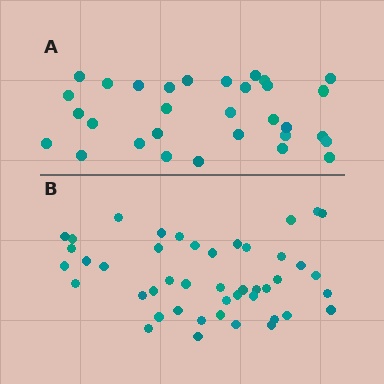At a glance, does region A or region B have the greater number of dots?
Region B (the bottom region) has more dots.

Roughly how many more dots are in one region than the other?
Region B has approximately 15 more dots than region A.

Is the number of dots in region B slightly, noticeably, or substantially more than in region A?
Region B has substantially more. The ratio is roughly 1.5 to 1.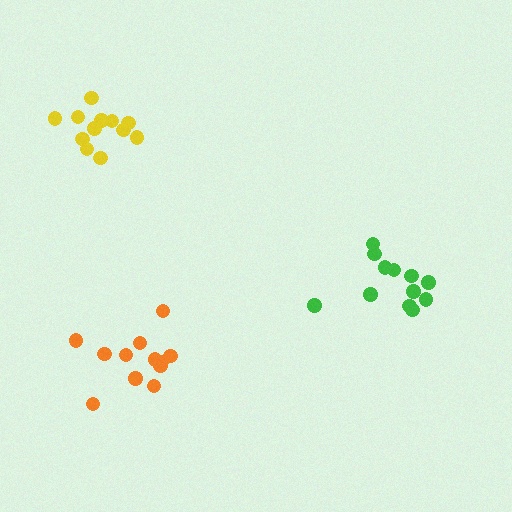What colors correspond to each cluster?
The clusters are colored: orange, green, yellow.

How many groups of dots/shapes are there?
There are 3 groups.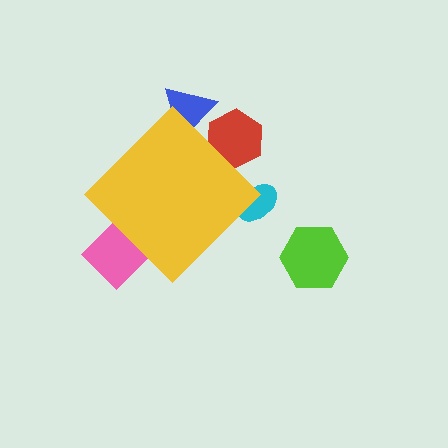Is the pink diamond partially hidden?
Yes, the pink diamond is partially hidden behind the yellow diamond.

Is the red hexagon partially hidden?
Yes, the red hexagon is partially hidden behind the yellow diamond.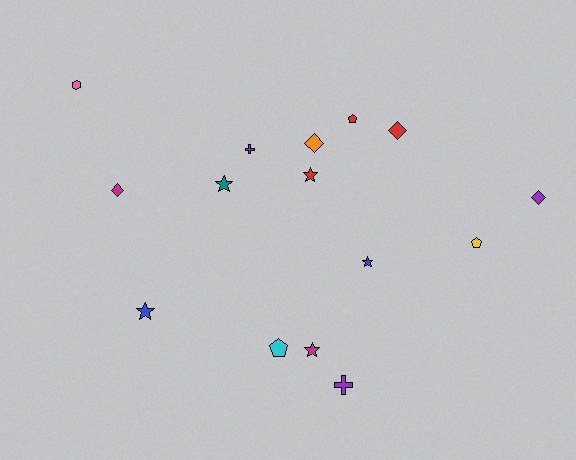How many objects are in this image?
There are 15 objects.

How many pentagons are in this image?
There are 3 pentagons.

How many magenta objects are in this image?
There are 2 magenta objects.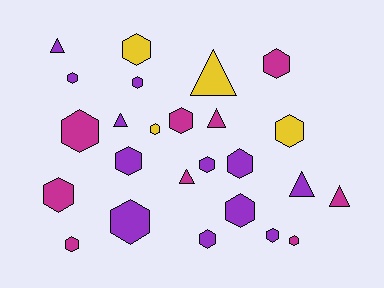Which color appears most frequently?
Purple, with 12 objects.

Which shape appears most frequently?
Hexagon, with 18 objects.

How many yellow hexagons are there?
There are 3 yellow hexagons.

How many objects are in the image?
There are 25 objects.